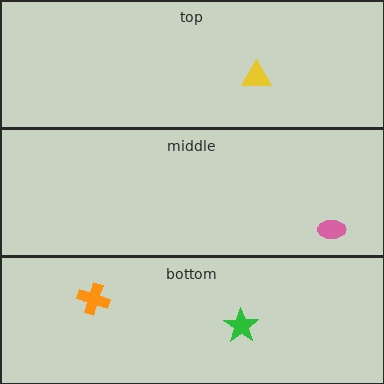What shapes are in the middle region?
The pink ellipse.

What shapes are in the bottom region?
The green star, the orange cross.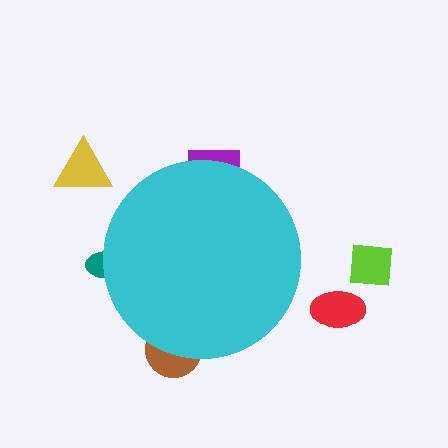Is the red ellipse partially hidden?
No, the red ellipse is fully visible.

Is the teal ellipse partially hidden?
Yes, the teal ellipse is partially hidden behind the cyan circle.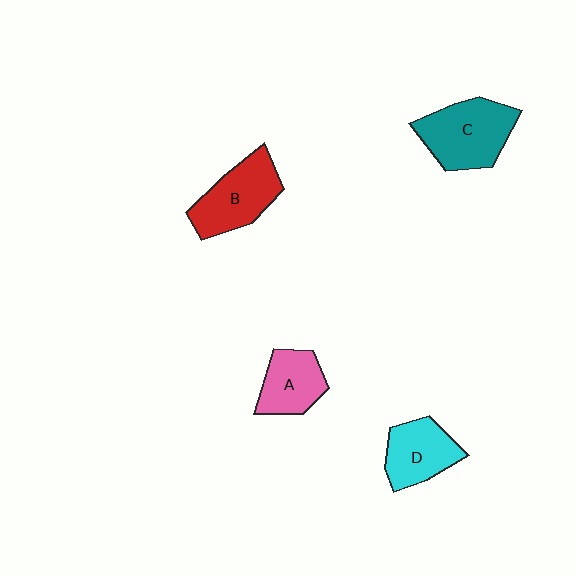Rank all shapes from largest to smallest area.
From largest to smallest: C (teal), B (red), D (cyan), A (pink).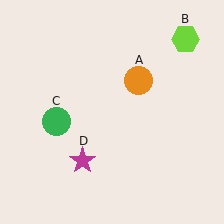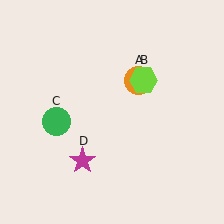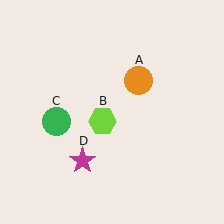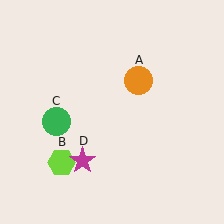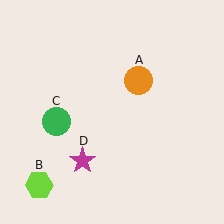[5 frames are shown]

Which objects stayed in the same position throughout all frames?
Orange circle (object A) and green circle (object C) and magenta star (object D) remained stationary.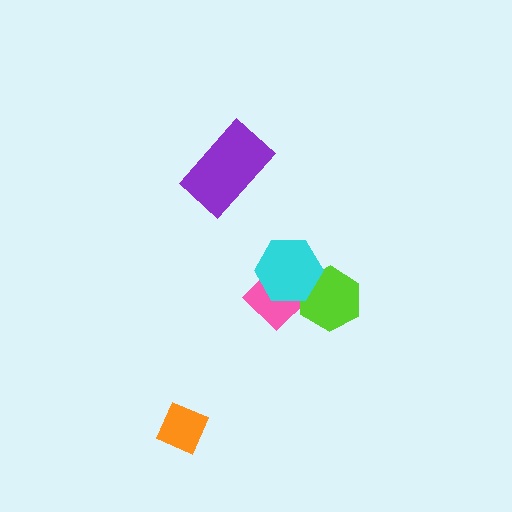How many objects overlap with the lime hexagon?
2 objects overlap with the lime hexagon.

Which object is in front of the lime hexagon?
The cyan hexagon is in front of the lime hexagon.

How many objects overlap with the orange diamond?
0 objects overlap with the orange diamond.